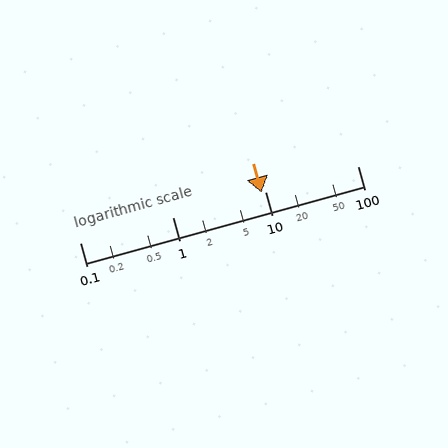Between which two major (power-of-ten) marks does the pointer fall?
The pointer is between 1 and 10.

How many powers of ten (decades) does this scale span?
The scale spans 3 decades, from 0.1 to 100.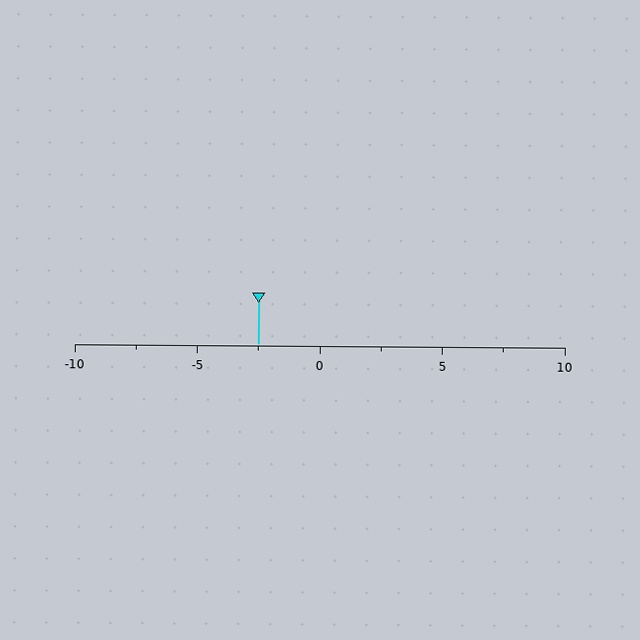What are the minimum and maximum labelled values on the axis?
The axis runs from -10 to 10.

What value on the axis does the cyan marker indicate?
The marker indicates approximately -2.5.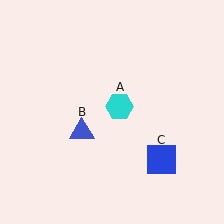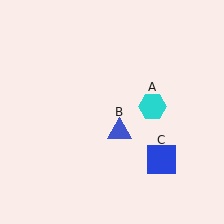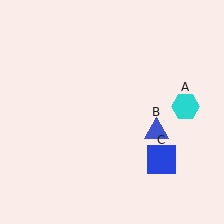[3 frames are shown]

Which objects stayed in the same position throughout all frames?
Blue square (object C) remained stationary.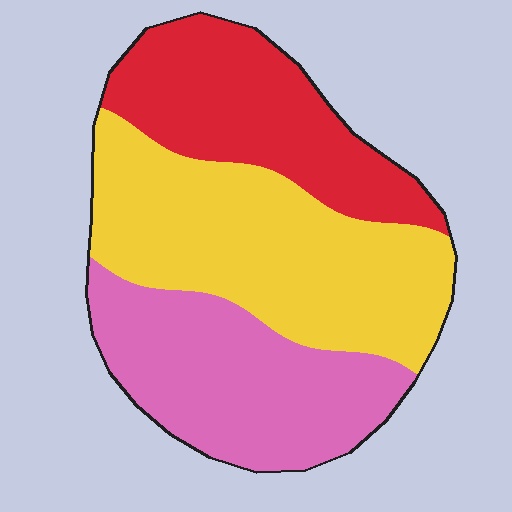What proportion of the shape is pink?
Pink takes up about one third (1/3) of the shape.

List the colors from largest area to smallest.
From largest to smallest: yellow, pink, red.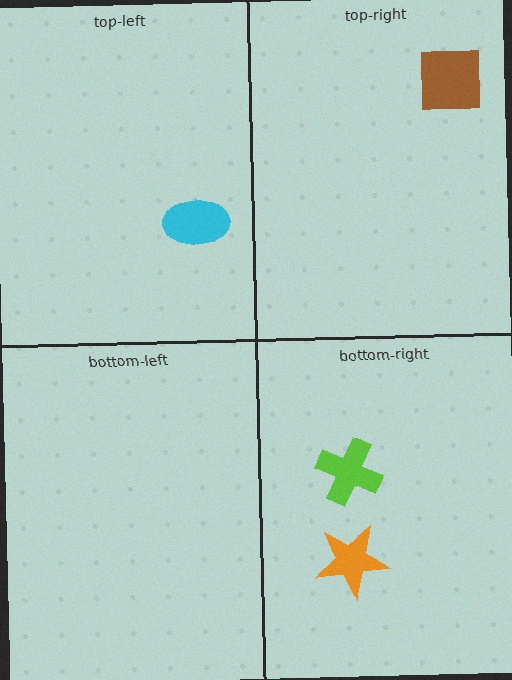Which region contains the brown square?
The top-right region.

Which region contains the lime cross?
The bottom-right region.